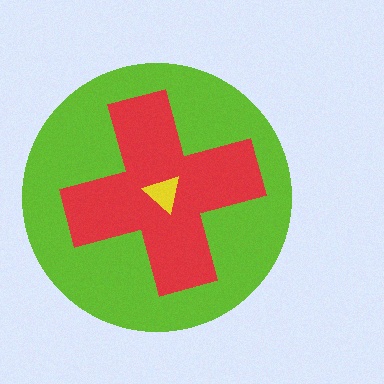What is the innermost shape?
The yellow triangle.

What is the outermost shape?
The lime circle.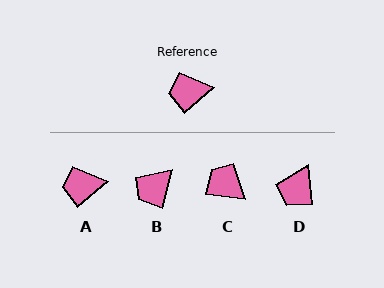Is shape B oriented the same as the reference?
No, it is off by about 35 degrees.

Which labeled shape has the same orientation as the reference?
A.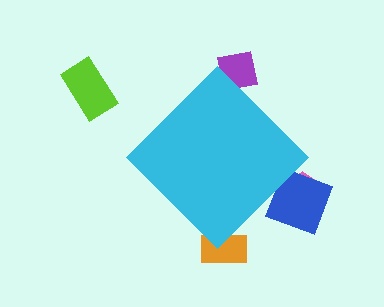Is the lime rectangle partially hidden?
No, the lime rectangle is fully visible.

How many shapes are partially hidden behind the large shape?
4 shapes are partially hidden.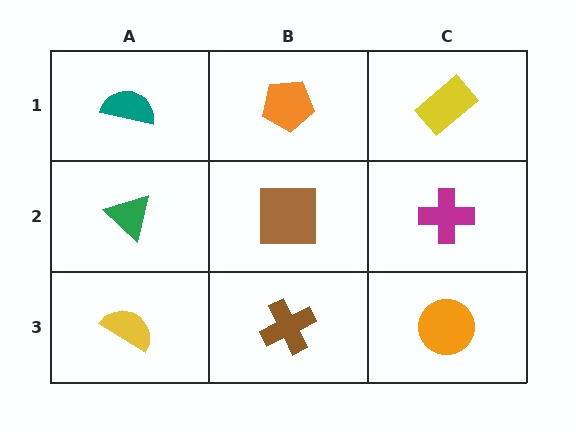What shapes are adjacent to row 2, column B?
An orange pentagon (row 1, column B), a brown cross (row 3, column B), a green triangle (row 2, column A), a magenta cross (row 2, column C).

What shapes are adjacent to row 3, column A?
A green triangle (row 2, column A), a brown cross (row 3, column B).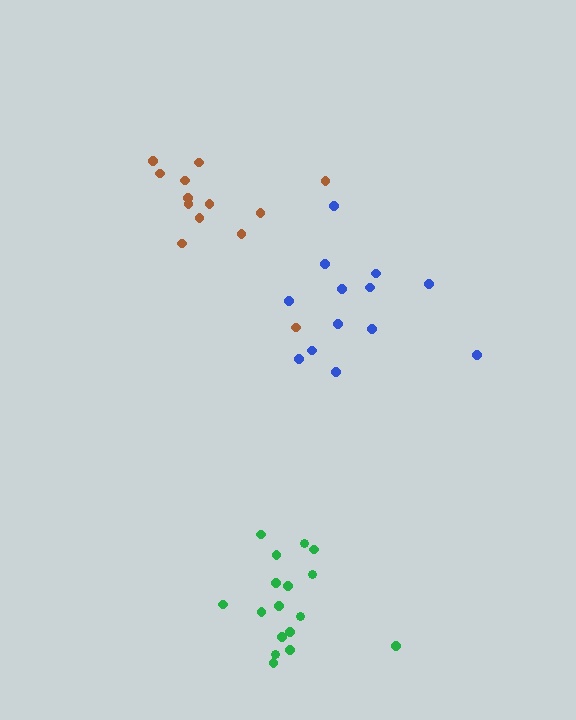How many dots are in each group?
Group 1: 13 dots, Group 2: 13 dots, Group 3: 17 dots (43 total).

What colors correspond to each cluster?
The clusters are colored: blue, brown, green.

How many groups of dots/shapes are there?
There are 3 groups.